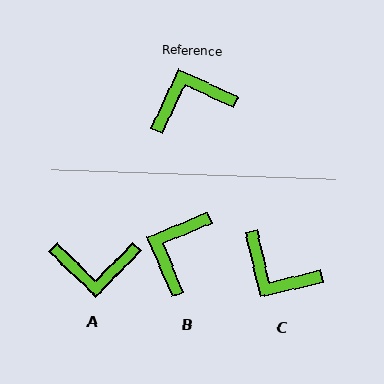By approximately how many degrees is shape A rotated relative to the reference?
Approximately 161 degrees counter-clockwise.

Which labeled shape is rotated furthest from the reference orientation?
A, about 161 degrees away.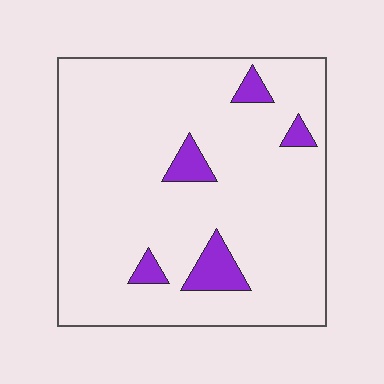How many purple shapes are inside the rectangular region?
5.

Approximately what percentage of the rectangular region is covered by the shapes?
Approximately 10%.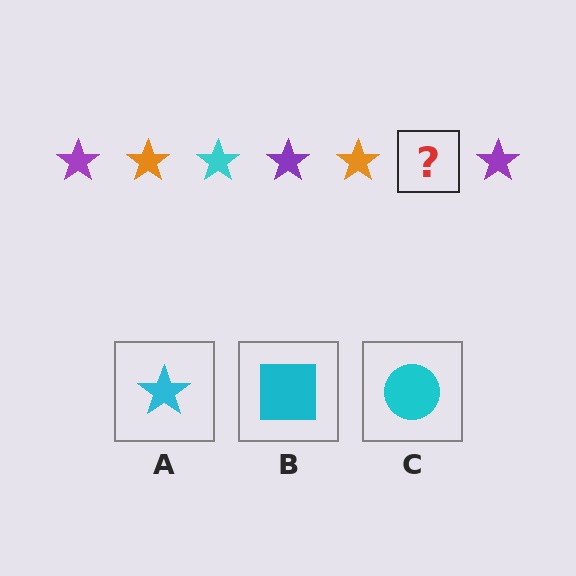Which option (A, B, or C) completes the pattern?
A.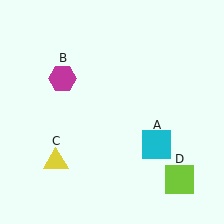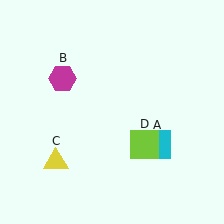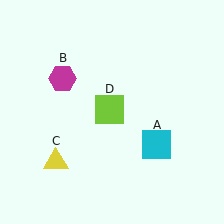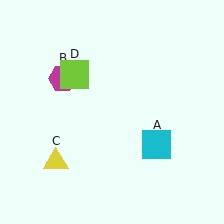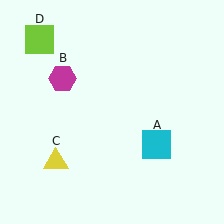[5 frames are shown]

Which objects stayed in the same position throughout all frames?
Cyan square (object A) and magenta hexagon (object B) and yellow triangle (object C) remained stationary.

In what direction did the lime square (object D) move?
The lime square (object D) moved up and to the left.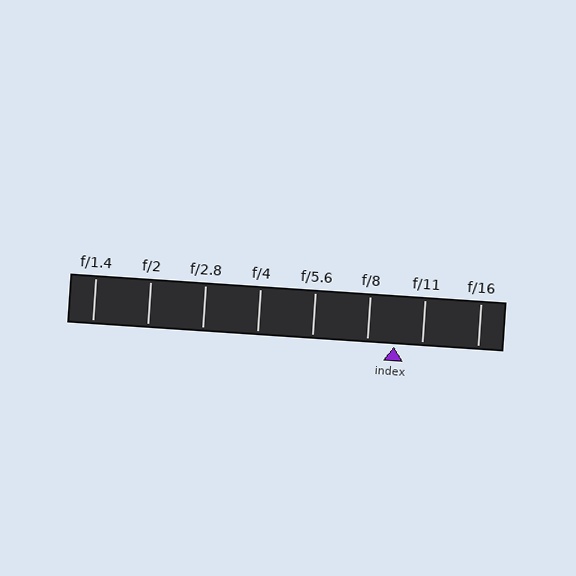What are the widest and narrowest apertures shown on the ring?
The widest aperture shown is f/1.4 and the narrowest is f/16.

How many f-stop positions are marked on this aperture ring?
There are 8 f-stop positions marked.